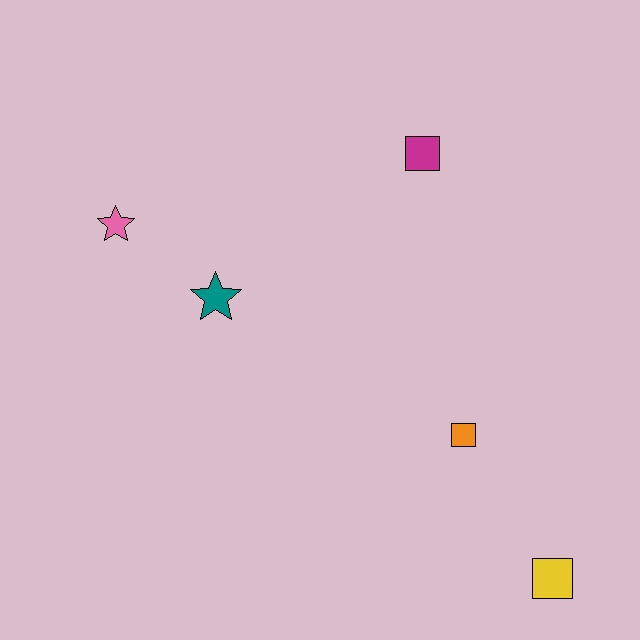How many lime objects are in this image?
There are no lime objects.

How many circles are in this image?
There are no circles.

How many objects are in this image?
There are 5 objects.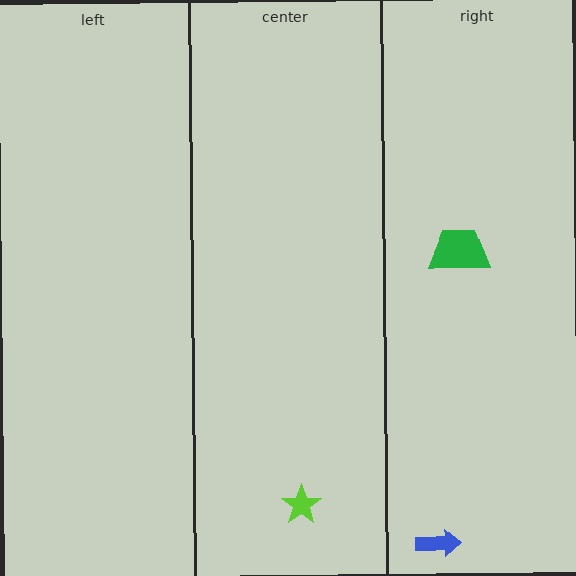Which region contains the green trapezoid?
The right region.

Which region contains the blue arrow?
The right region.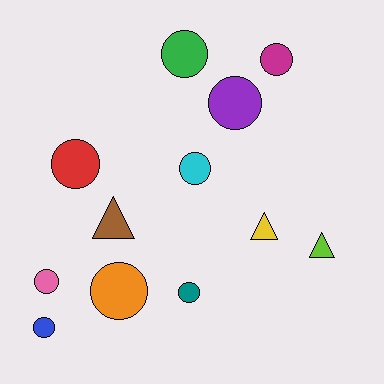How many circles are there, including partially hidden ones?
There are 9 circles.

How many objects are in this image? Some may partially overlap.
There are 12 objects.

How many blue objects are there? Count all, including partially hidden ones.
There is 1 blue object.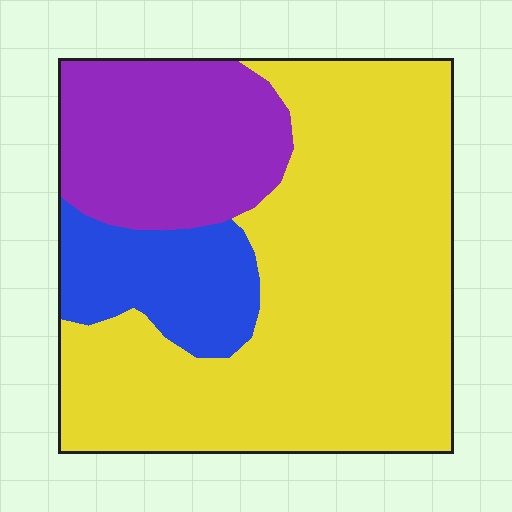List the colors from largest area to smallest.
From largest to smallest: yellow, purple, blue.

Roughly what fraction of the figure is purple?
Purple takes up about one quarter (1/4) of the figure.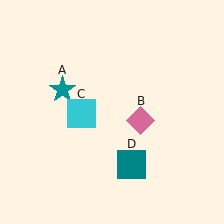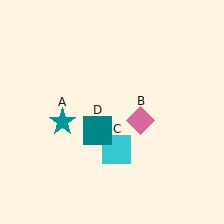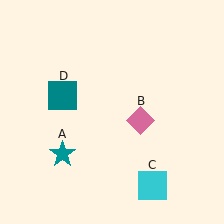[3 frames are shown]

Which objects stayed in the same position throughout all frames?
Pink diamond (object B) remained stationary.